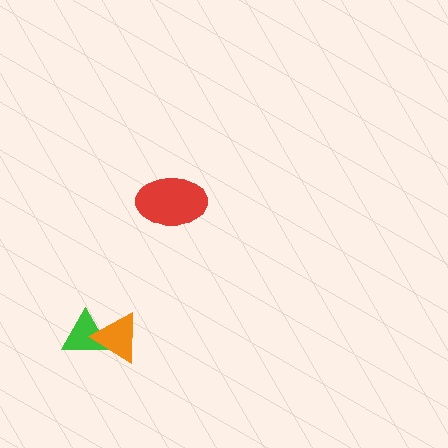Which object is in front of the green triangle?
The orange triangle is in front of the green triangle.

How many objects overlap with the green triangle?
1 object overlaps with the green triangle.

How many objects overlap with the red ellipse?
0 objects overlap with the red ellipse.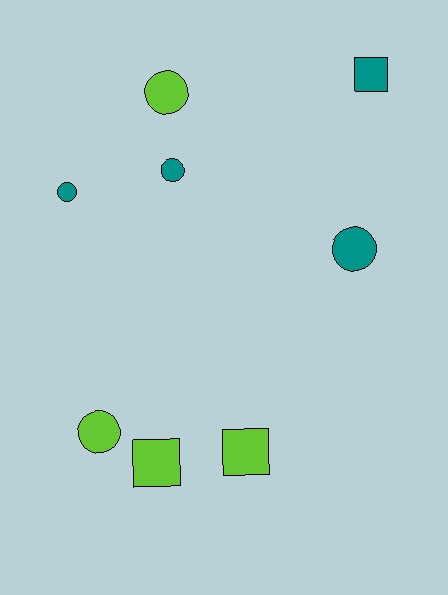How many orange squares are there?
There are no orange squares.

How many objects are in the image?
There are 8 objects.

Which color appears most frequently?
Lime, with 4 objects.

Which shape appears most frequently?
Circle, with 5 objects.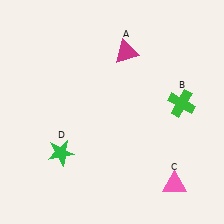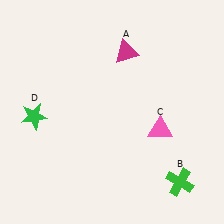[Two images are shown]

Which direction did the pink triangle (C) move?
The pink triangle (C) moved up.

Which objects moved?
The objects that moved are: the green cross (B), the pink triangle (C), the green star (D).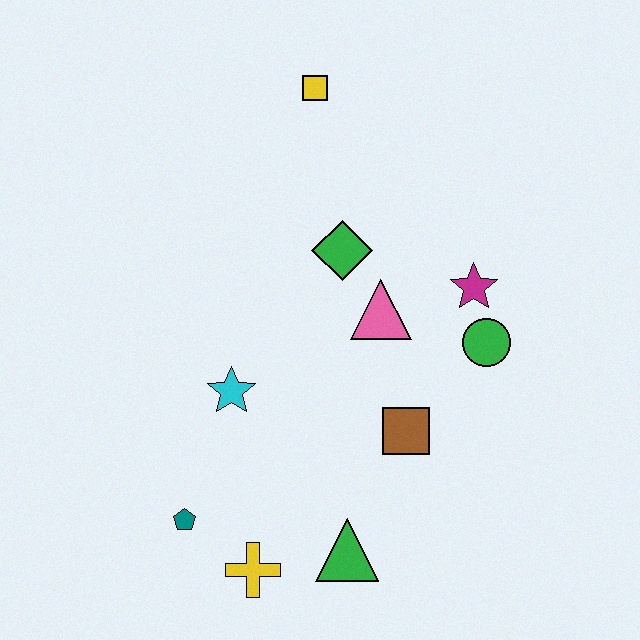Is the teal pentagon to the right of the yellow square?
No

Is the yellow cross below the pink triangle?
Yes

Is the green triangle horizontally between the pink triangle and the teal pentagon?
Yes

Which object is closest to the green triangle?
The yellow cross is closest to the green triangle.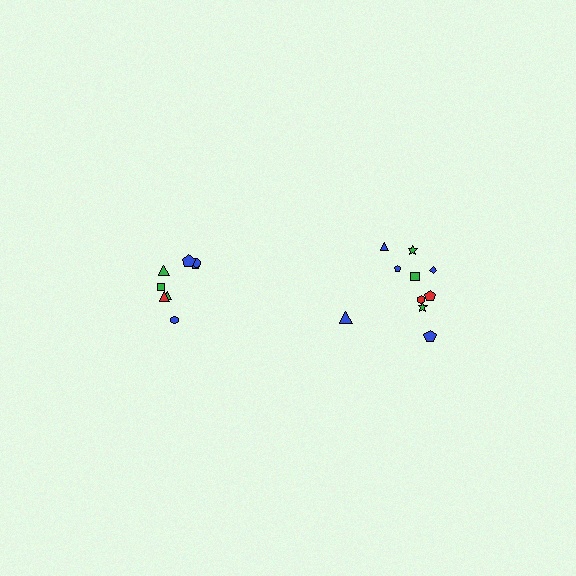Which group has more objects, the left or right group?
The right group.